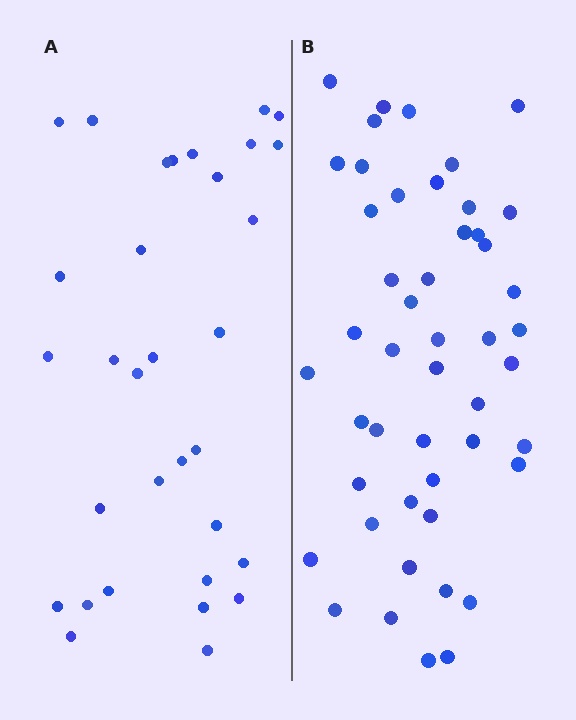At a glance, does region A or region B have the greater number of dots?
Region B (the right region) has more dots.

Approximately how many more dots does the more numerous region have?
Region B has approximately 15 more dots than region A.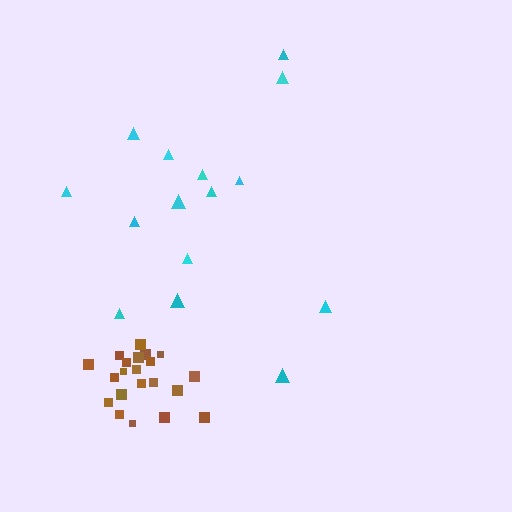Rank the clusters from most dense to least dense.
brown, cyan.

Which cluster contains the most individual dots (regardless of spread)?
Brown (21).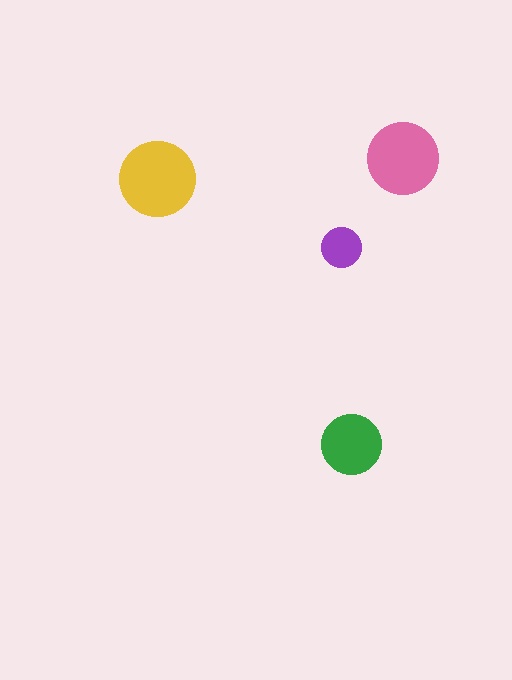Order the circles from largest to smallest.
the yellow one, the pink one, the green one, the purple one.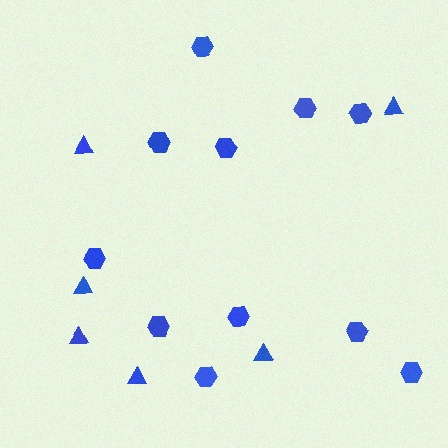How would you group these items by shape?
There are 2 groups: one group of triangles (6) and one group of hexagons (11).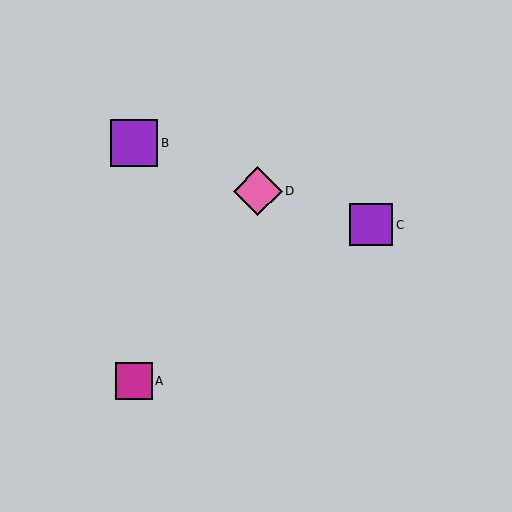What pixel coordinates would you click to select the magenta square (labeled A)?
Click at (134, 381) to select the magenta square A.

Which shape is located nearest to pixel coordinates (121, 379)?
The magenta square (labeled A) at (134, 381) is nearest to that location.